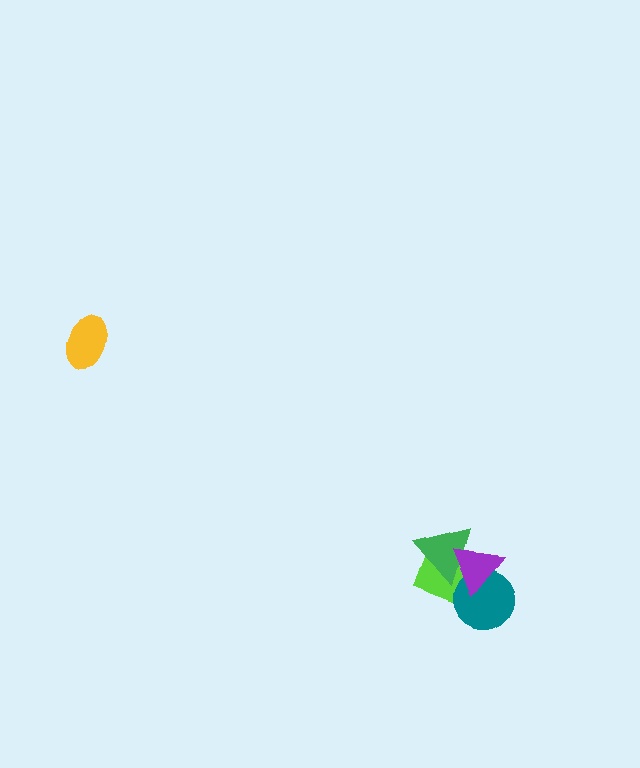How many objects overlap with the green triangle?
2 objects overlap with the green triangle.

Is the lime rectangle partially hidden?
Yes, it is partially covered by another shape.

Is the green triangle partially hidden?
Yes, it is partially covered by another shape.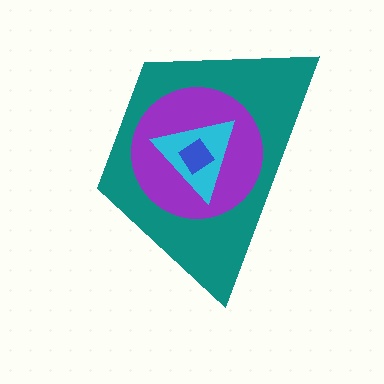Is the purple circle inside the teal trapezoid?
Yes.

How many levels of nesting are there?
4.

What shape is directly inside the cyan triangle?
The blue diamond.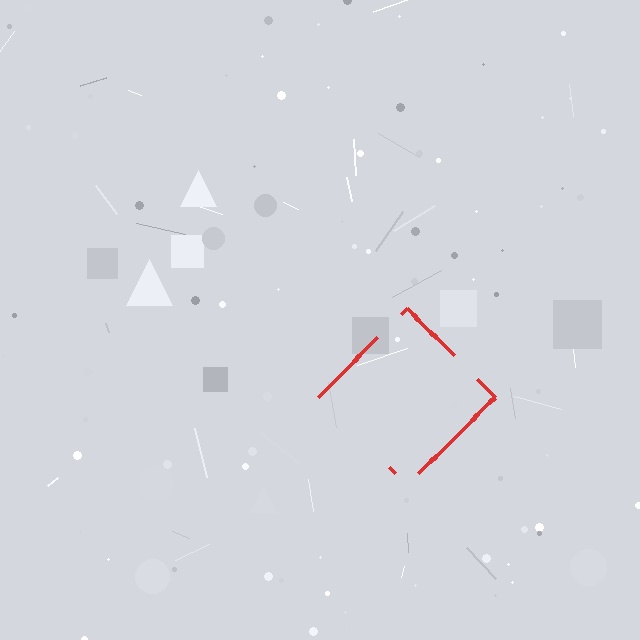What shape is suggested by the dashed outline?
The dashed outline suggests a diamond.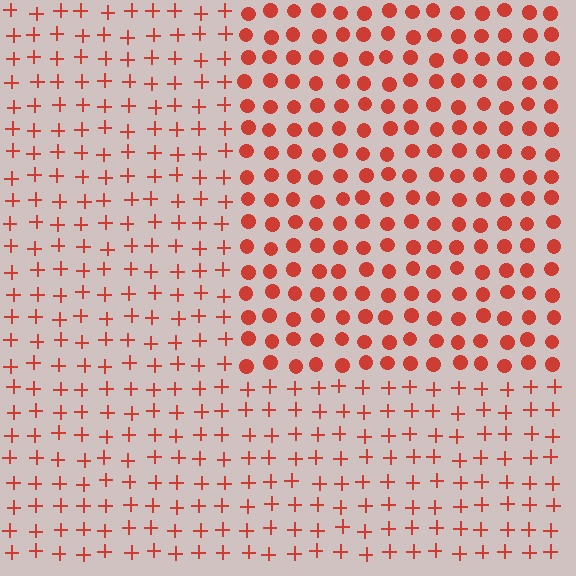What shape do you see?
I see a rectangle.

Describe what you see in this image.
The image is filled with small red elements arranged in a uniform grid. A rectangle-shaped region contains circles, while the surrounding area contains plus signs. The boundary is defined purely by the change in element shape.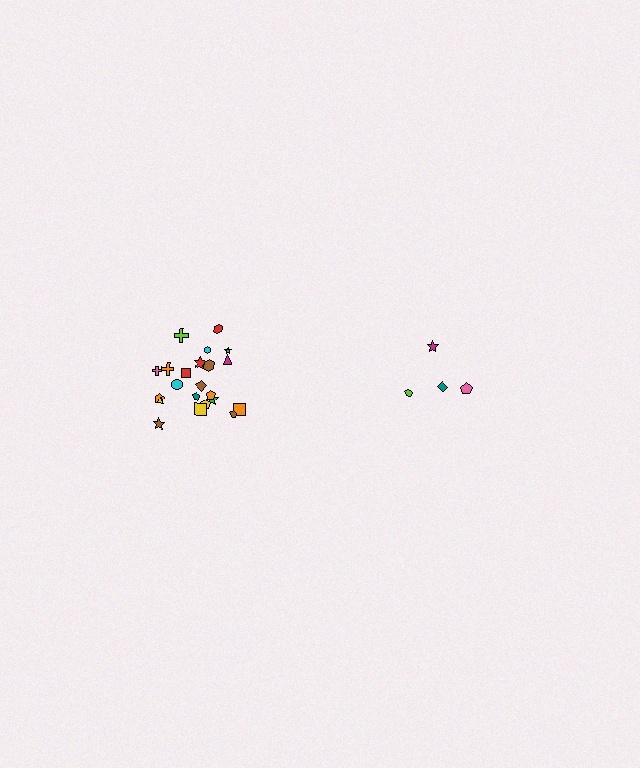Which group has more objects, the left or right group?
The left group.